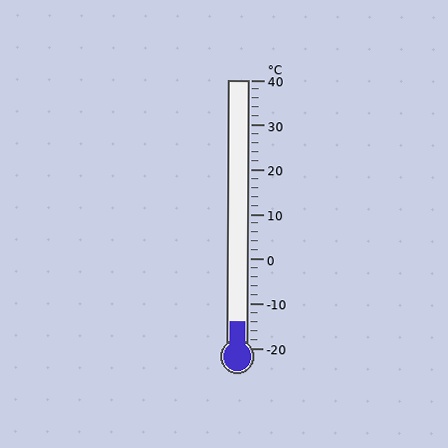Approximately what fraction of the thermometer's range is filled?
The thermometer is filled to approximately 10% of its range.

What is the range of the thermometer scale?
The thermometer scale ranges from -20°C to 40°C.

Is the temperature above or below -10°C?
The temperature is below -10°C.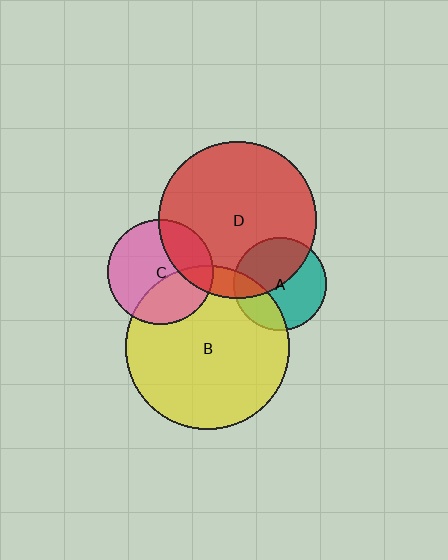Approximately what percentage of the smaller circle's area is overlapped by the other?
Approximately 10%.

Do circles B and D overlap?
Yes.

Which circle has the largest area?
Circle B (yellow).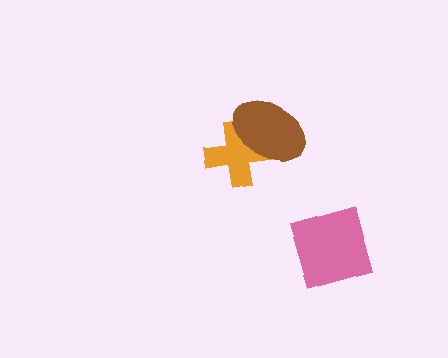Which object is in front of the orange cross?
The brown ellipse is in front of the orange cross.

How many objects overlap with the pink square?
0 objects overlap with the pink square.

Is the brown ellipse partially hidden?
No, no other shape covers it.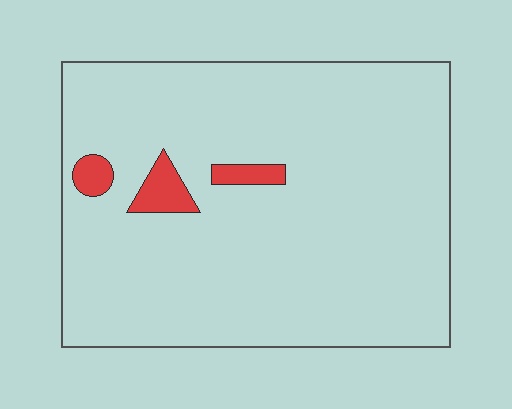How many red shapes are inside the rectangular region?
3.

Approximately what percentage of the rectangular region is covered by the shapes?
Approximately 5%.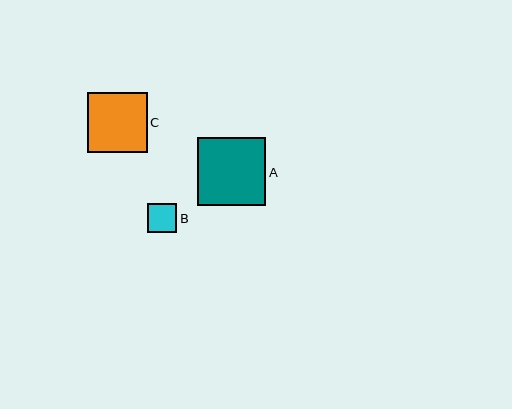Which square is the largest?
Square A is the largest with a size of approximately 68 pixels.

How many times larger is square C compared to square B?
Square C is approximately 2.1 times the size of square B.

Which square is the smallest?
Square B is the smallest with a size of approximately 29 pixels.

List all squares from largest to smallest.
From largest to smallest: A, C, B.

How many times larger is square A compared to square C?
Square A is approximately 1.1 times the size of square C.